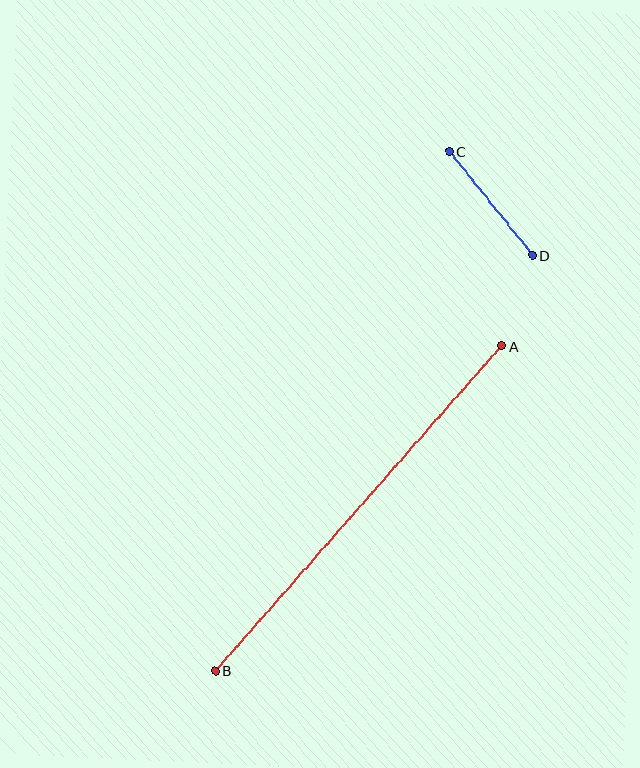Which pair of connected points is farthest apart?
Points A and B are farthest apart.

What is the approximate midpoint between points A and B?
The midpoint is at approximately (358, 508) pixels.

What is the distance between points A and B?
The distance is approximately 433 pixels.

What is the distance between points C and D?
The distance is approximately 133 pixels.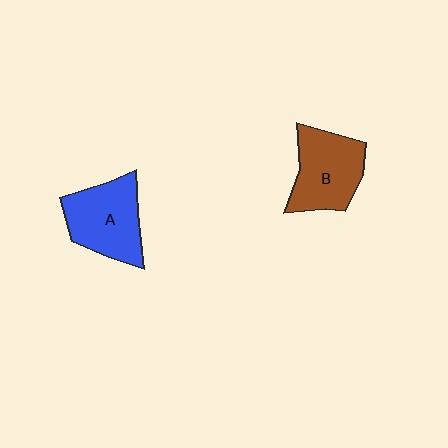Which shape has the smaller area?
Shape B (brown).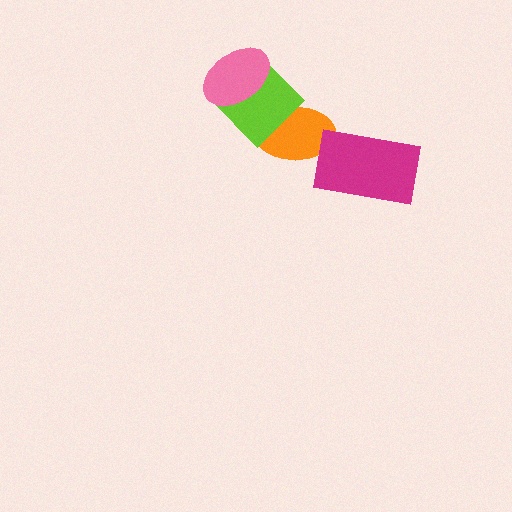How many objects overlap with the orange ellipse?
2 objects overlap with the orange ellipse.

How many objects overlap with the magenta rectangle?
1 object overlaps with the magenta rectangle.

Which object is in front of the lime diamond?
The pink ellipse is in front of the lime diamond.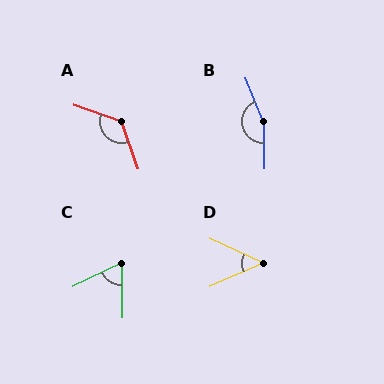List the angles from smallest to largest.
D (48°), C (65°), A (129°), B (159°).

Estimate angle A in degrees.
Approximately 129 degrees.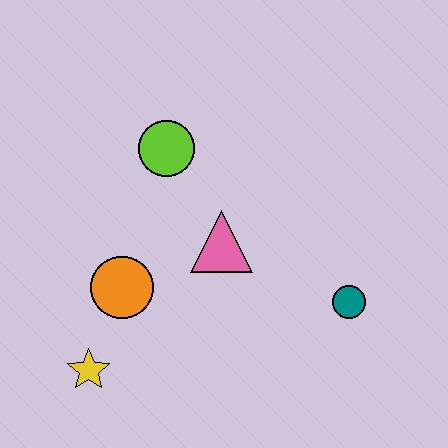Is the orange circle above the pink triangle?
No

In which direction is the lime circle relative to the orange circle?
The lime circle is above the orange circle.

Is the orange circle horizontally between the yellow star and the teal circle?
Yes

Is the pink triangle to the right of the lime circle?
Yes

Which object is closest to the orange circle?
The yellow star is closest to the orange circle.